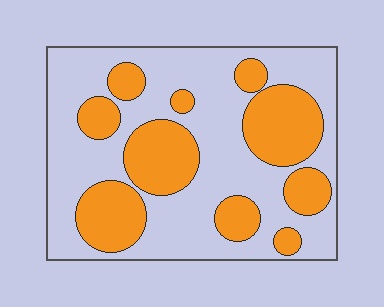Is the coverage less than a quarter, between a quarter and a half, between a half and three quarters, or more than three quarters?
Between a quarter and a half.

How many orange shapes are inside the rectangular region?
10.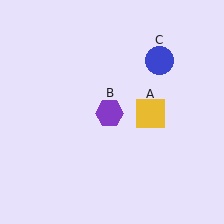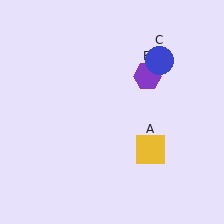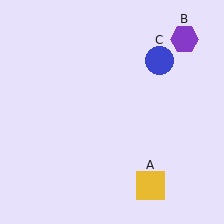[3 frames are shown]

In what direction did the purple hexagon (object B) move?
The purple hexagon (object B) moved up and to the right.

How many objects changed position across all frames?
2 objects changed position: yellow square (object A), purple hexagon (object B).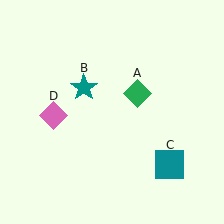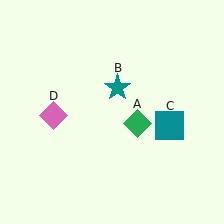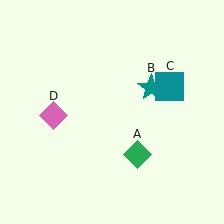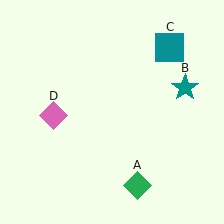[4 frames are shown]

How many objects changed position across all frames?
3 objects changed position: green diamond (object A), teal star (object B), teal square (object C).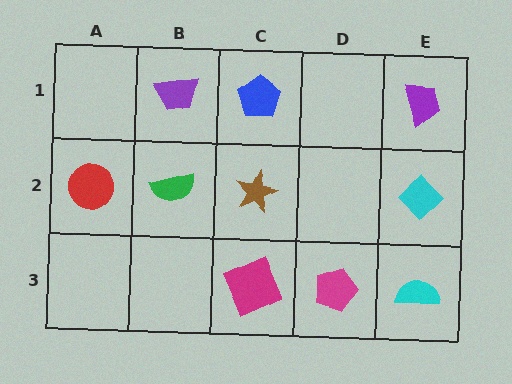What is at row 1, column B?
A purple trapezoid.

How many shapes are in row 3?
3 shapes.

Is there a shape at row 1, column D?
No, that cell is empty.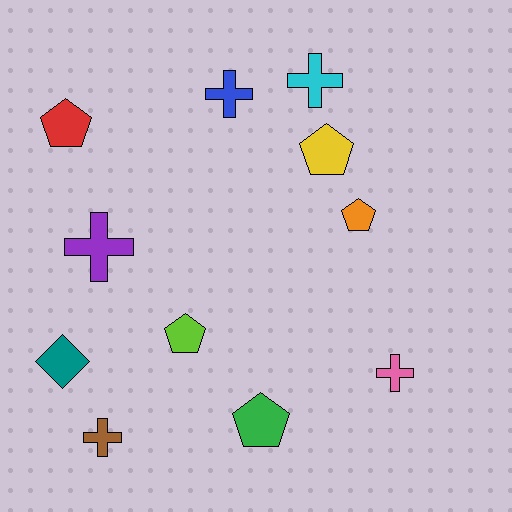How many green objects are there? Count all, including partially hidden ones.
There is 1 green object.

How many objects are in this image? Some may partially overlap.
There are 11 objects.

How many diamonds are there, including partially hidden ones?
There is 1 diamond.